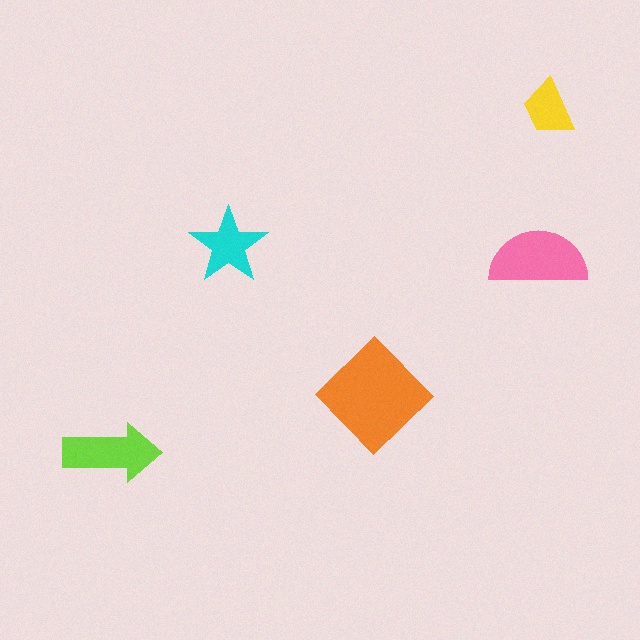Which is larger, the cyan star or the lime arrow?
The lime arrow.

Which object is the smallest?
The yellow trapezoid.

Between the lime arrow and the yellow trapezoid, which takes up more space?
The lime arrow.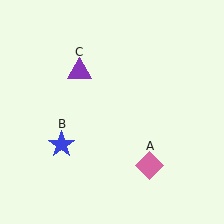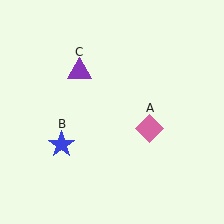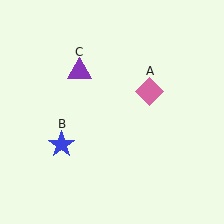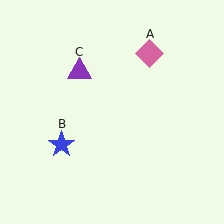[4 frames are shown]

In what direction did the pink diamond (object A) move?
The pink diamond (object A) moved up.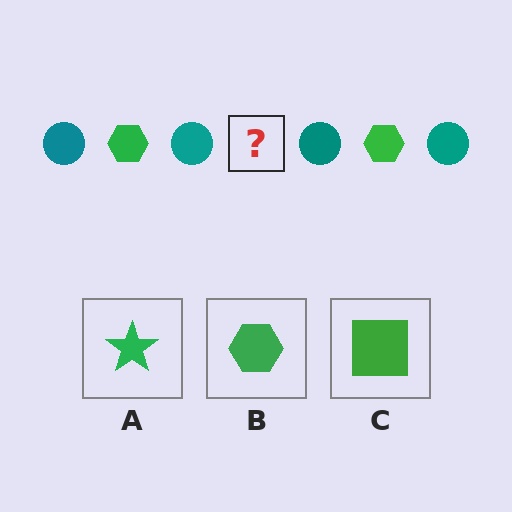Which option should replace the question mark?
Option B.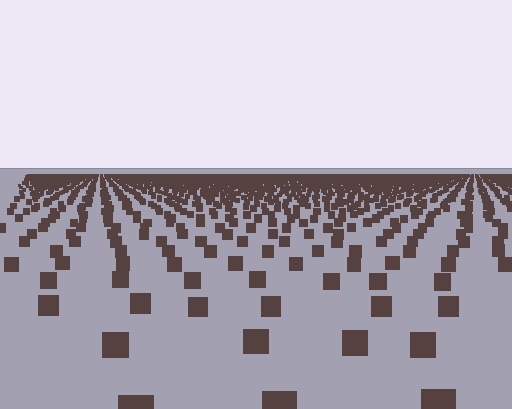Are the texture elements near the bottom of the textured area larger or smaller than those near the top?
Larger. Near the bottom, elements are closer to the viewer and appear at a bigger on-screen size.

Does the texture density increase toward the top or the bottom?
Density increases toward the top.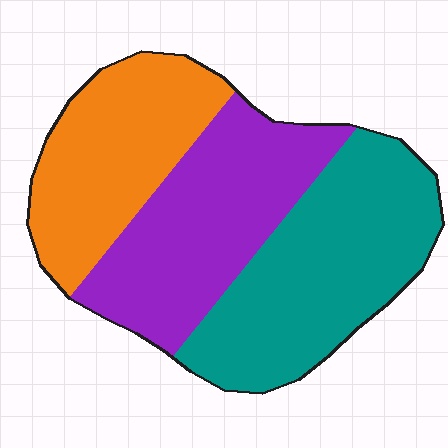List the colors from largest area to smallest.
From largest to smallest: teal, purple, orange.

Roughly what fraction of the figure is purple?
Purple covers roughly 35% of the figure.